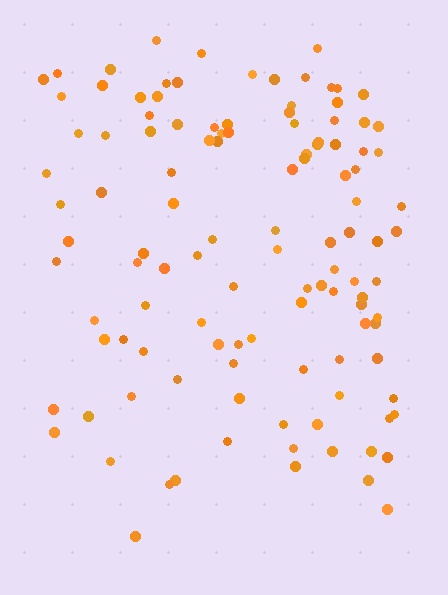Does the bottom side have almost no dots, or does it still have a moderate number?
Still a moderate number, just noticeably fewer than the top.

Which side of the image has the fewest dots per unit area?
The bottom.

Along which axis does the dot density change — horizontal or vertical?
Vertical.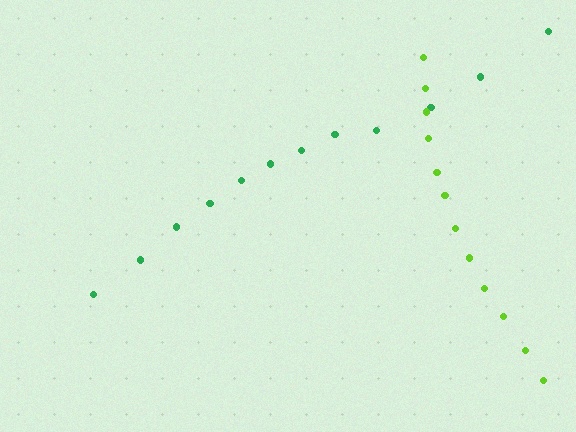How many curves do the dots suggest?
There are 2 distinct paths.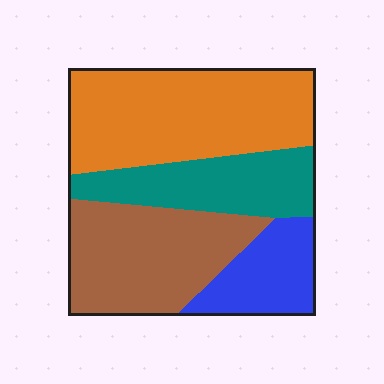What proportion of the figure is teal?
Teal covers 20% of the figure.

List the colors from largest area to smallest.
From largest to smallest: orange, brown, teal, blue.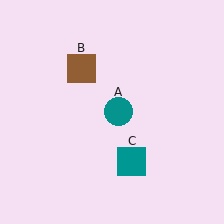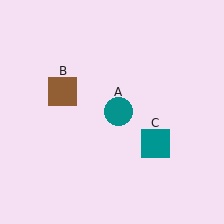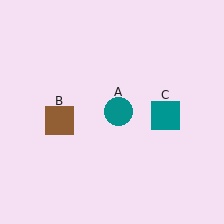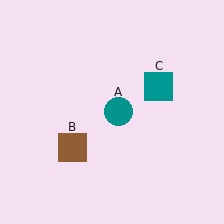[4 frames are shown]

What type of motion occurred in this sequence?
The brown square (object B), teal square (object C) rotated counterclockwise around the center of the scene.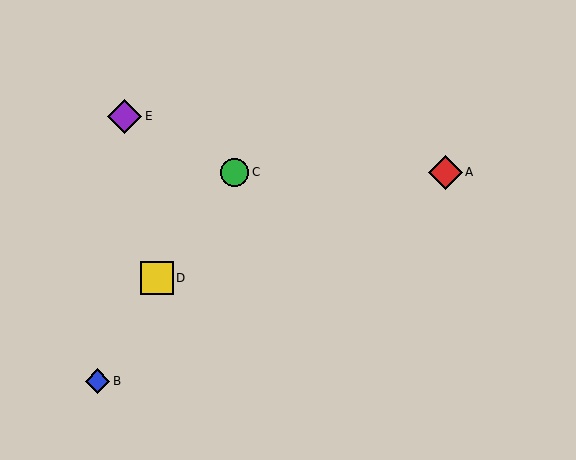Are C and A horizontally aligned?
Yes, both are at y≈172.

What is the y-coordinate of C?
Object C is at y≈172.